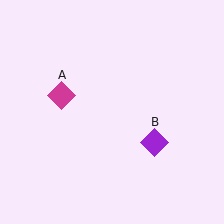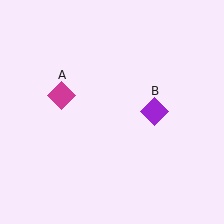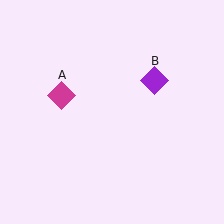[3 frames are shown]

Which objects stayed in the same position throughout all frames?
Magenta diamond (object A) remained stationary.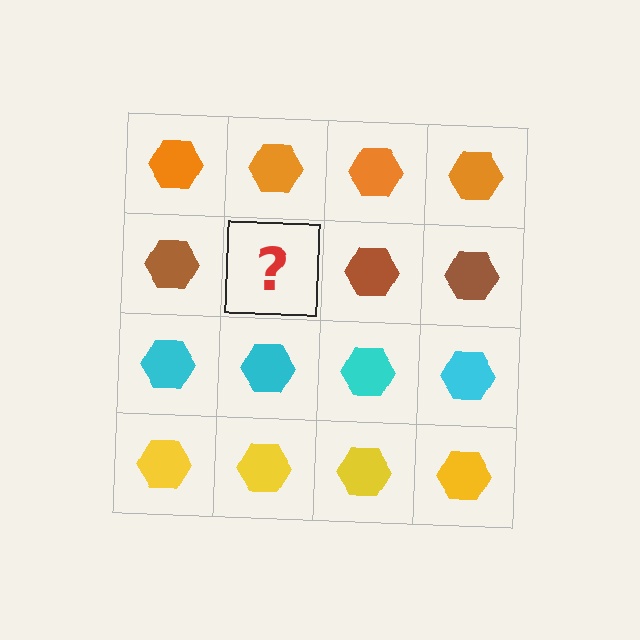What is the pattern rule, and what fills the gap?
The rule is that each row has a consistent color. The gap should be filled with a brown hexagon.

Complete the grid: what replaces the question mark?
The question mark should be replaced with a brown hexagon.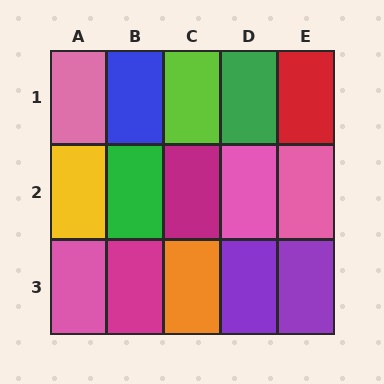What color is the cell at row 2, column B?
Green.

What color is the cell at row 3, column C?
Orange.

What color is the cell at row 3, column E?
Purple.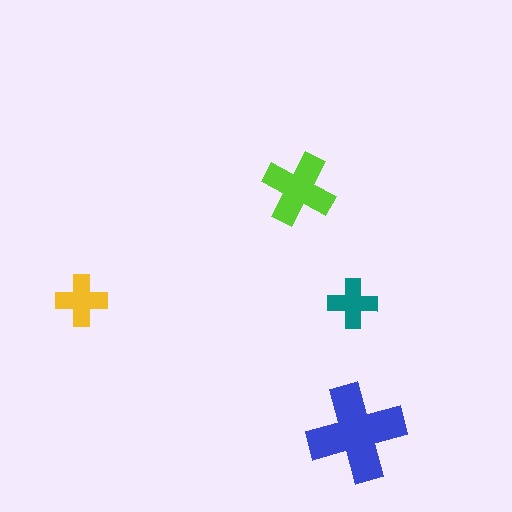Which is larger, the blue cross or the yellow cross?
The blue one.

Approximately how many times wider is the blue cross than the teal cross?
About 2 times wider.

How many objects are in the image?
There are 4 objects in the image.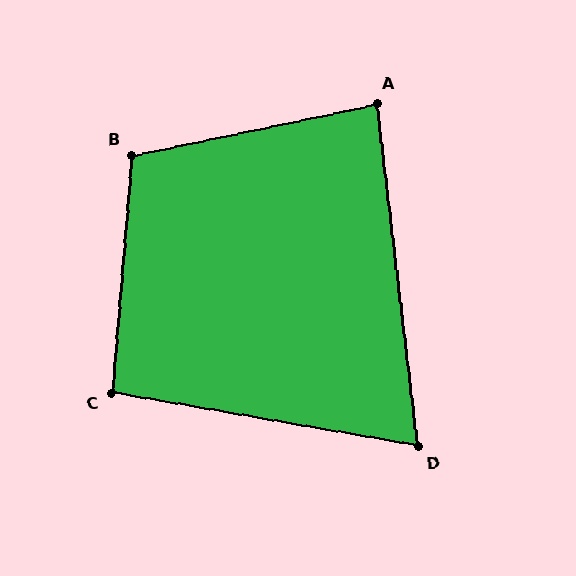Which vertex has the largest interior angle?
B, at approximately 107 degrees.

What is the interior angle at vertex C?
Approximately 95 degrees (obtuse).